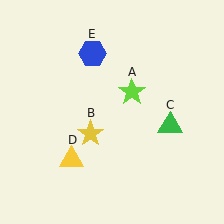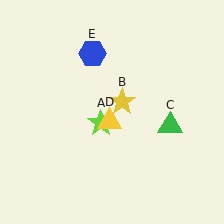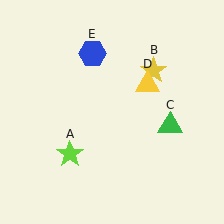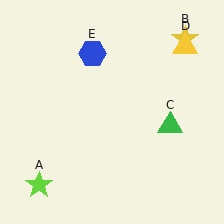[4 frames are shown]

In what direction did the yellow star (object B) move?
The yellow star (object B) moved up and to the right.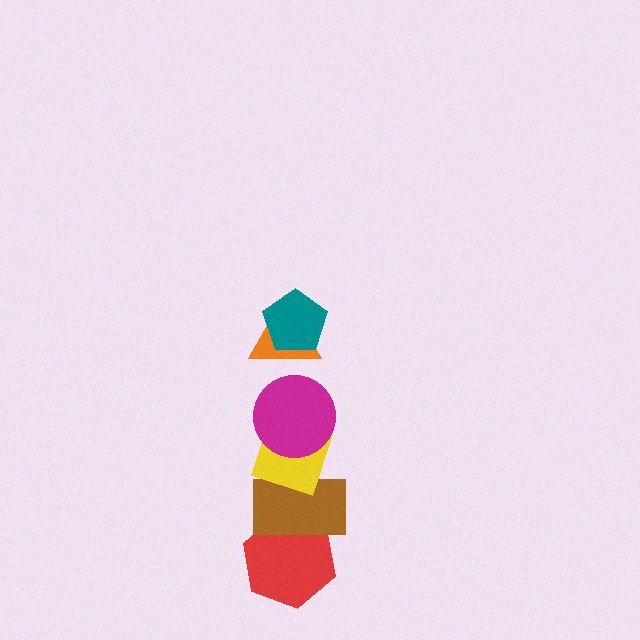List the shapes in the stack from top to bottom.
From top to bottom: the teal pentagon, the orange triangle, the magenta circle, the yellow diamond, the brown rectangle, the red hexagon.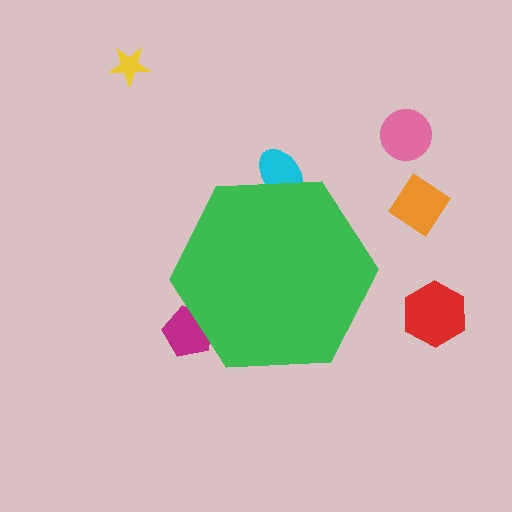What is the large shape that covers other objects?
A green hexagon.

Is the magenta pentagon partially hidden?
Yes, the magenta pentagon is partially hidden behind the green hexagon.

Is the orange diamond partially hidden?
No, the orange diamond is fully visible.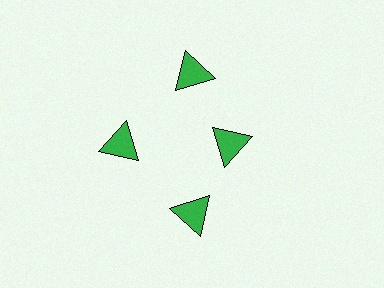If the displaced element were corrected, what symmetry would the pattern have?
It would have 4-fold rotational symmetry — the pattern would map onto itself every 90 degrees.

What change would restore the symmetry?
The symmetry would be restored by moving it outward, back onto the ring so that all 4 triangles sit at equal angles and equal distance from the center.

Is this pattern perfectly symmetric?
No. The 4 green triangles are arranged in a ring, but one element near the 3 o'clock position is pulled inward toward the center, breaking the 4-fold rotational symmetry.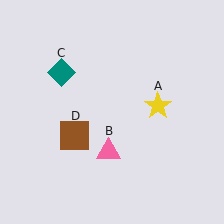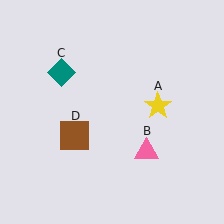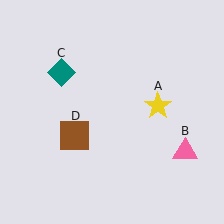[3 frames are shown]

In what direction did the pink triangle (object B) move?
The pink triangle (object B) moved right.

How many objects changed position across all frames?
1 object changed position: pink triangle (object B).